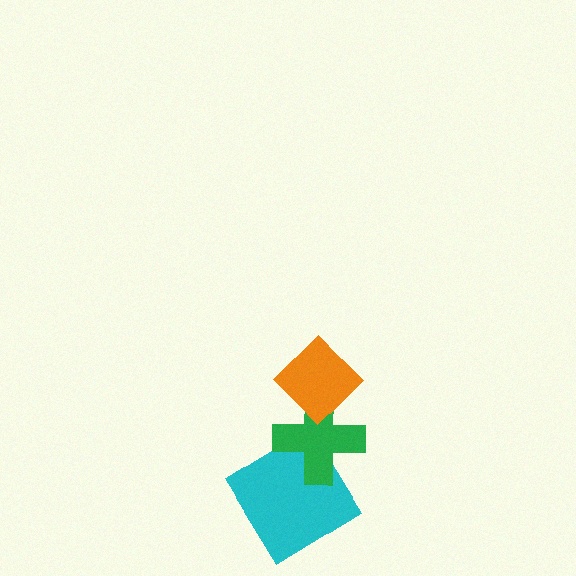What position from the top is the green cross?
The green cross is 2nd from the top.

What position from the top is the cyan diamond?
The cyan diamond is 3rd from the top.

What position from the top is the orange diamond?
The orange diamond is 1st from the top.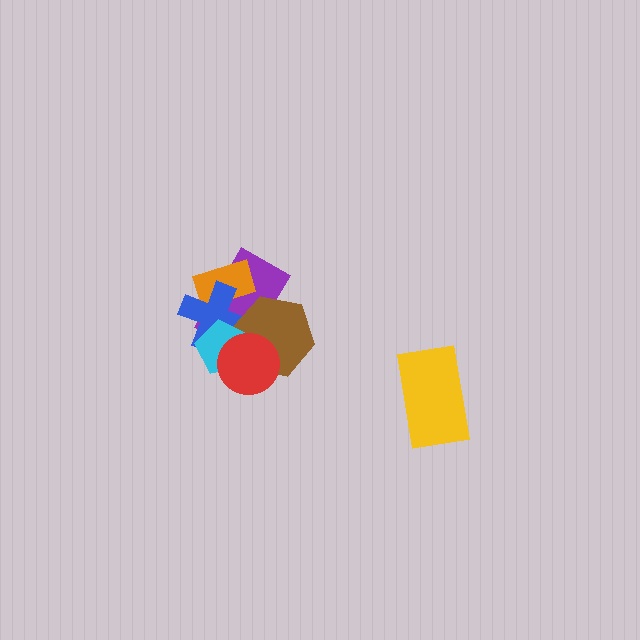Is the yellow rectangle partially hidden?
No, no other shape covers it.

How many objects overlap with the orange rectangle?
2 objects overlap with the orange rectangle.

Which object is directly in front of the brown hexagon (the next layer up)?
The cyan pentagon is directly in front of the brown hexagon.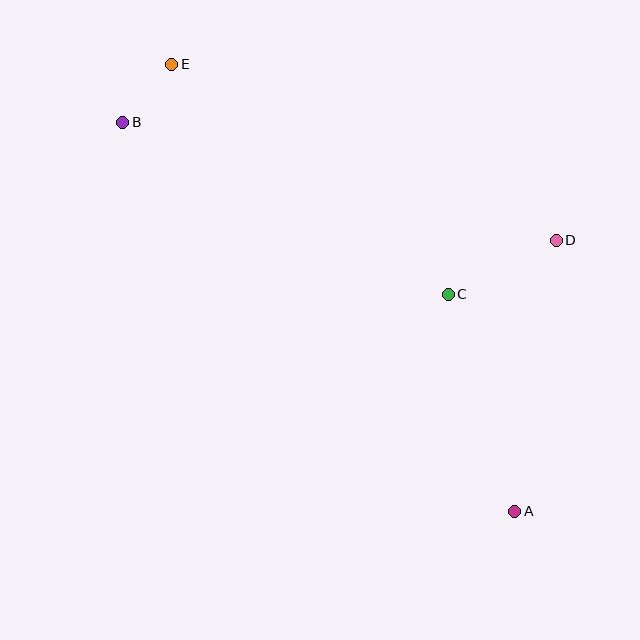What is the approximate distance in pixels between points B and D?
The distance between B and D is approximately 449 pixels.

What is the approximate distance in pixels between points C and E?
The distance between C and E is approximately 359 pixels.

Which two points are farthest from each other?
Points A and E are farthest from each other.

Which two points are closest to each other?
Points B and E are closest to each other.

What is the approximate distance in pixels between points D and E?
The distance between D and E is approximately 423 pixels.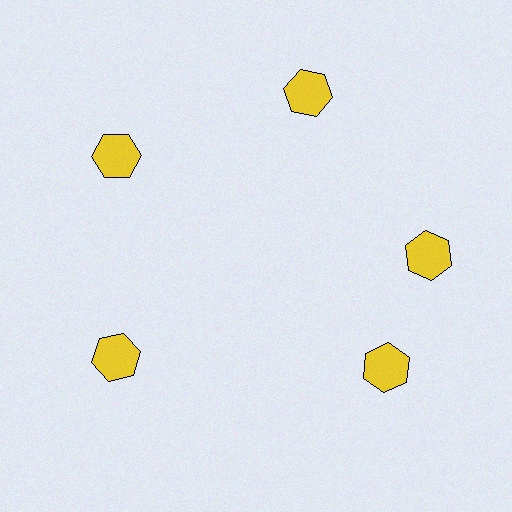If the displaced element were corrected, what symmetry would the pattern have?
It would have 5-fold rotational symmetry — the pattern would map onto itself every 72 degrees.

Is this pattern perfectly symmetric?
No. The 5 yellow hexagons are arranged in a ring, but one element near the 5 o'clock position is rotated out of alignment along the ring, breaking the 5-fold rotational symmetry.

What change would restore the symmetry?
The symmetry would be restored by rotating it back into even spacing with its neighbors so that all 5 hexagons sit at equal angles and equal distance from the center.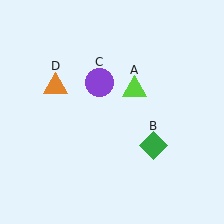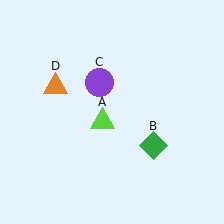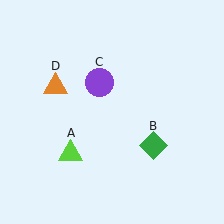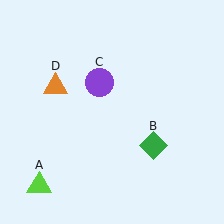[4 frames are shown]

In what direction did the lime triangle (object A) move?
The lime triangle (object A) moved down and to the left.